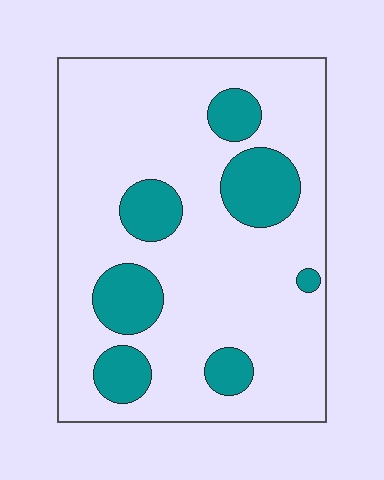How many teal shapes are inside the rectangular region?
7.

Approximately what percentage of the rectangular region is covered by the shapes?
Approximately 20%.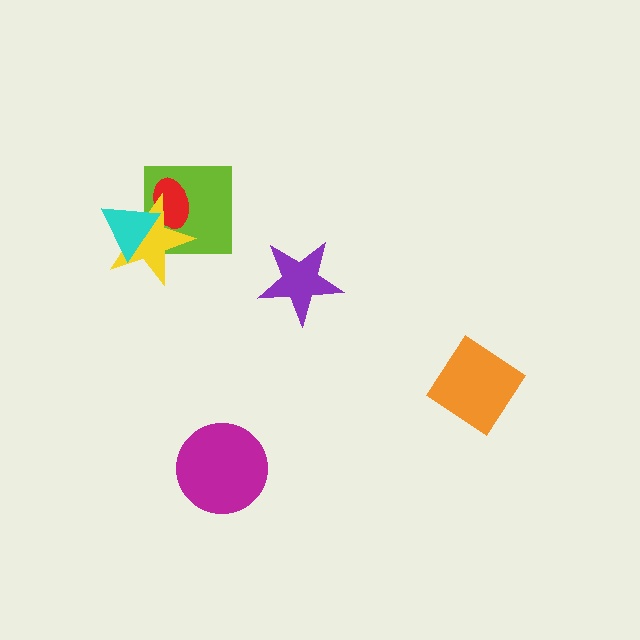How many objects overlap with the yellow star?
3 objects overlap with the yellow star.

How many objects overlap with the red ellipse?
3 objects overlap with the red ellipse.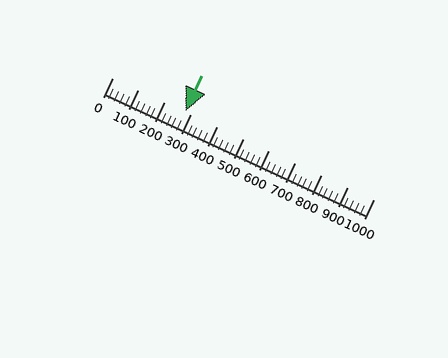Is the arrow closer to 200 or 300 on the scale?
The arrow is closer to 300.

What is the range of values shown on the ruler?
The ruler shows values from 0 to 1000.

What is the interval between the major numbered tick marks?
The major tick marks are spaced 100 units apart.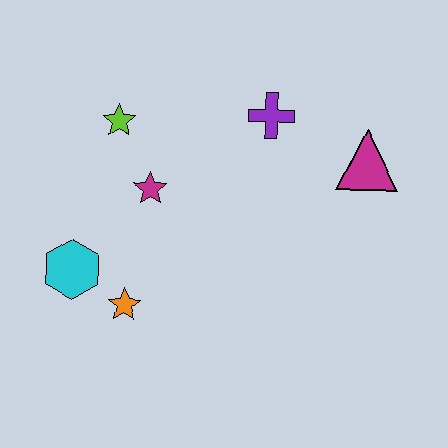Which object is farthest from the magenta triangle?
The cyan hexagon is farthest from the magenta triangle.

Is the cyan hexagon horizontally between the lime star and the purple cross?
No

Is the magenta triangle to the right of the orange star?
Yes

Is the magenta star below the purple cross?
Yes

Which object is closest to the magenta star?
The lime star is closest to the magenta star.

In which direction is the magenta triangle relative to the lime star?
The magenta triangle is to the right of the lime star.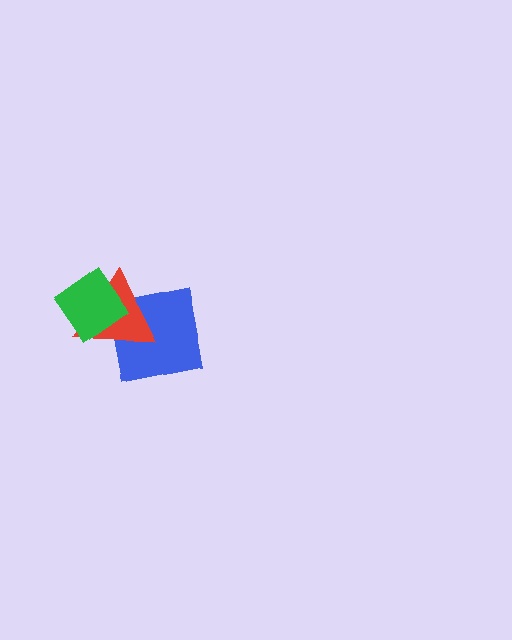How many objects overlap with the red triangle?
2 objects overlap with the red triangle.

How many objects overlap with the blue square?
1 object overlaps with the blue square.